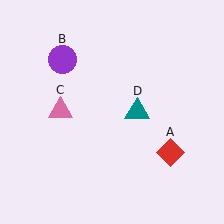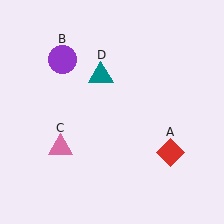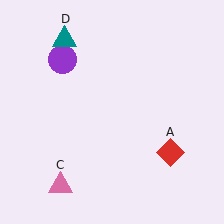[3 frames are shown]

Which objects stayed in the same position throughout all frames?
Red diamond (object A) and purple circle (object B) remained stationary.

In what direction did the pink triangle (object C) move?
The pink triangle (object C) moved down.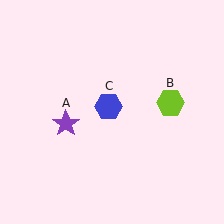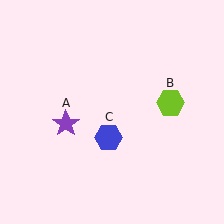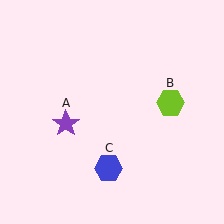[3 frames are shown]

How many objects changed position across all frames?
1 object changed position: blue hexagon (object C).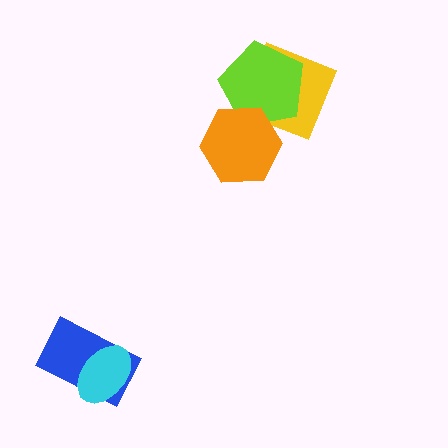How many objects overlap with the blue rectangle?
1 object overlaps with the blue rectangle.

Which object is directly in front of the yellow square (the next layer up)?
The lime pentagon is directly in front of the yellow square.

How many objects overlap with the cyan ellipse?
1 object overlaps with the cyan ellipse.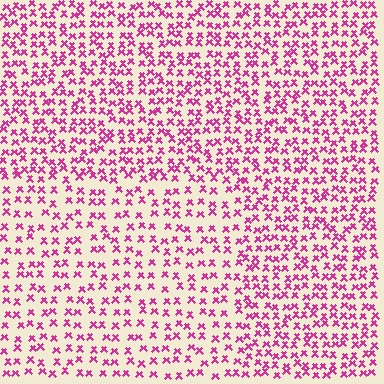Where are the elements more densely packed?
The elements are more densely packed outside the rectangle boundary.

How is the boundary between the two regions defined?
The boundary is defined by a change in element density (approximately 1.6x ratio). All elements are the same color, size, and shape.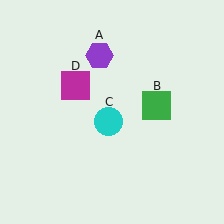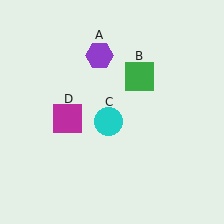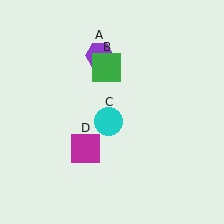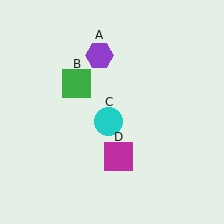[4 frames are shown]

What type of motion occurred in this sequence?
The green square (object B), magenta square (object D) rotated counterclockwise around the center of the scene.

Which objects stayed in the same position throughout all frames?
Purple hexagon (object A) and cyan circle (object C) remained stationary.